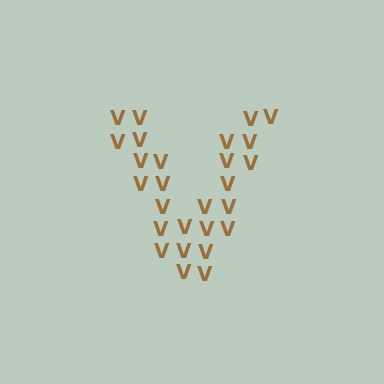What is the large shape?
The large shape is the letter V.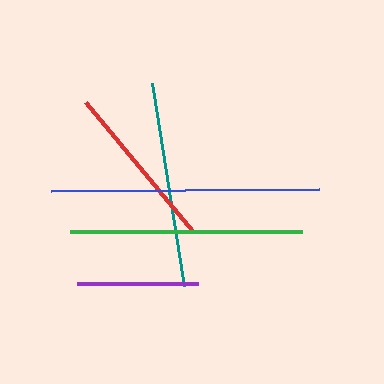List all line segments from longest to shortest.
From longest to shortest: blue, green, teal, red, purple.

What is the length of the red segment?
The red segment is approximately 167 pixels long.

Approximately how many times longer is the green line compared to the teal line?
The green line is approximately 1.1 times the length of the teal line.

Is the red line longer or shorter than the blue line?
The blue line is longer than the red line.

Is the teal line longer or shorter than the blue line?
The blue line is longer than the teal line.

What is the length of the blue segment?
The blue segment is approximately 269 pixels long.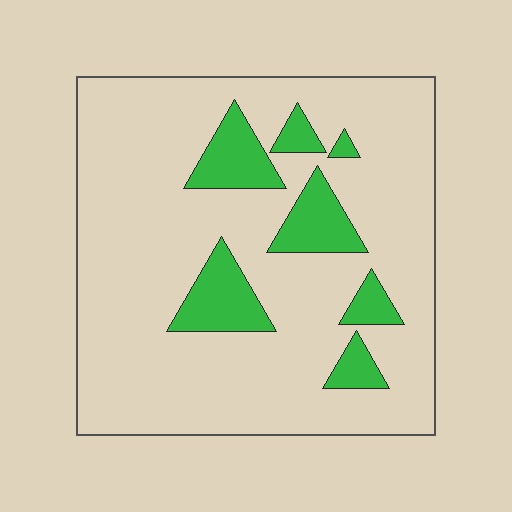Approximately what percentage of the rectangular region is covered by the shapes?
Approximately 15%.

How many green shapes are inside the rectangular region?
7.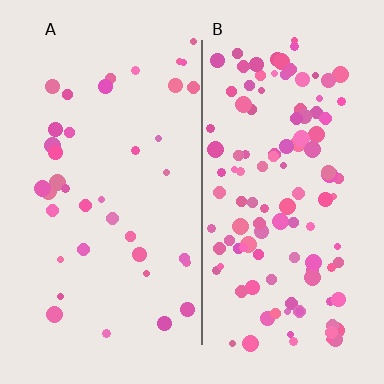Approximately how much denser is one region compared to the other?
Approximately 3.0× — region B over region A.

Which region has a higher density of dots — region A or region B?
B (the right).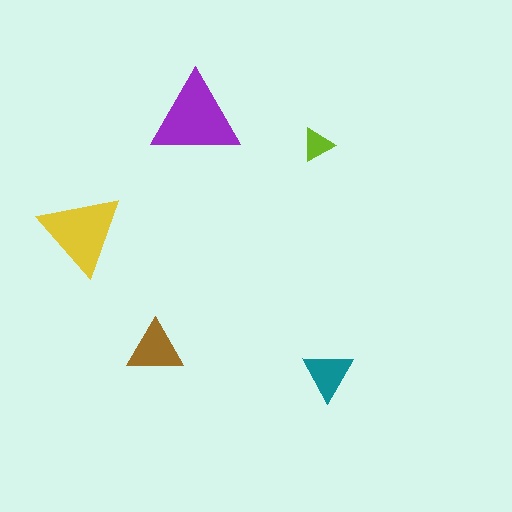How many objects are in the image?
There are 5 objects in the image.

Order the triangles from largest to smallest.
the purple one, the yellow one, the brown one, the teal one, the lime one.